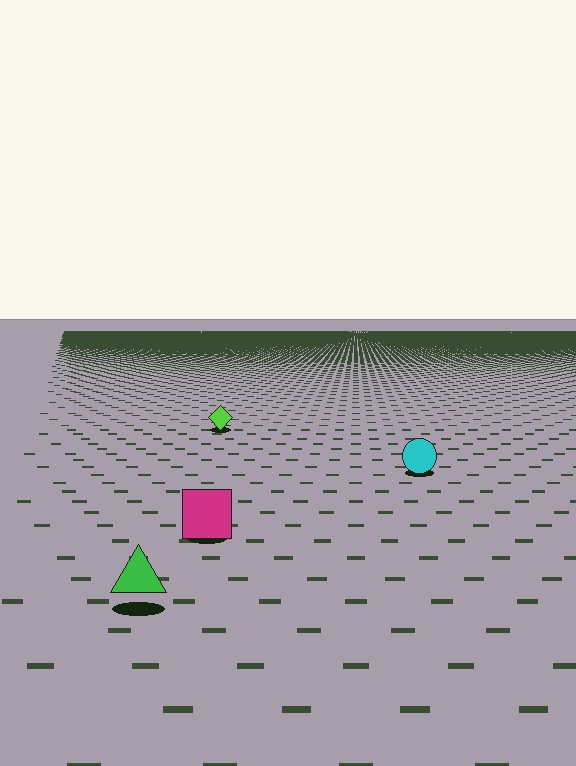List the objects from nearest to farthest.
From nearest to farthest: the green triangle, the magenta square, the cyan circle, the lime diamond.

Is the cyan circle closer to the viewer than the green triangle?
No. The green triangle is closer — you can tell from the texture gradient: the ground texture is coarser near it.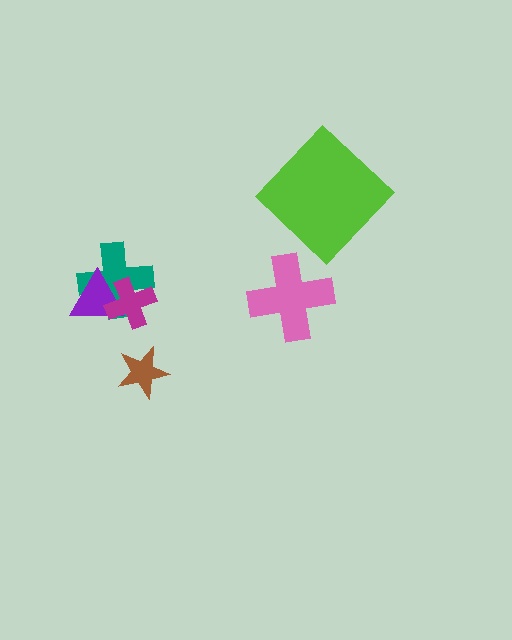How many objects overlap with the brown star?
0 objects overlap with the brown star.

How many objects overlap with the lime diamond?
0 objects overlap with the lime diamond.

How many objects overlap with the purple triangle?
2 objects overlap with the purple triangle.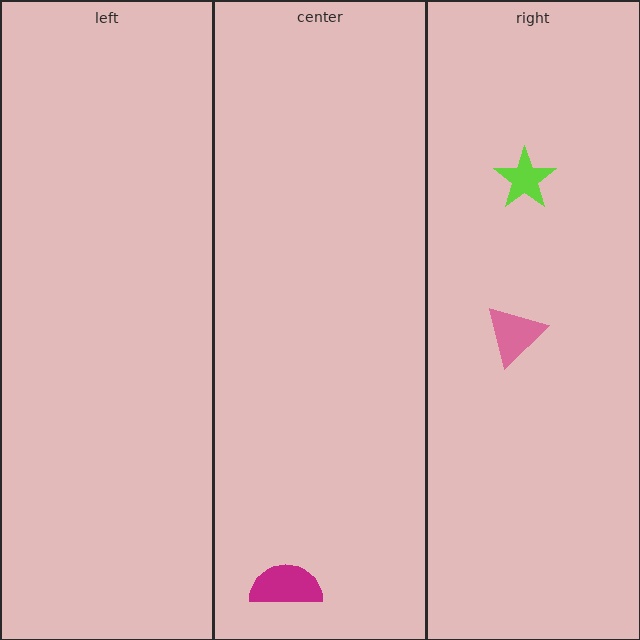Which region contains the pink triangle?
The right region.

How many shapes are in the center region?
1.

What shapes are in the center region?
The magenta semicircle.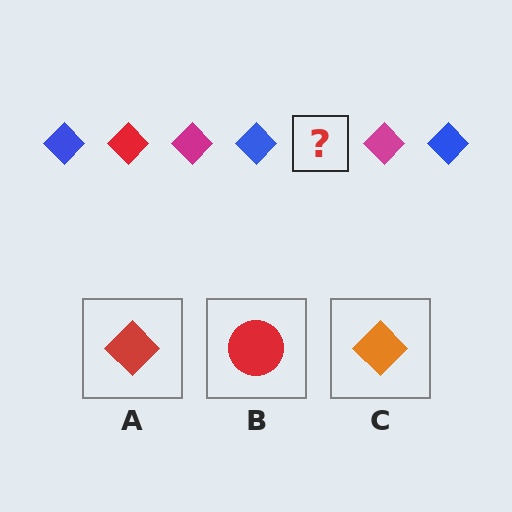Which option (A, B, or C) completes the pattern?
A.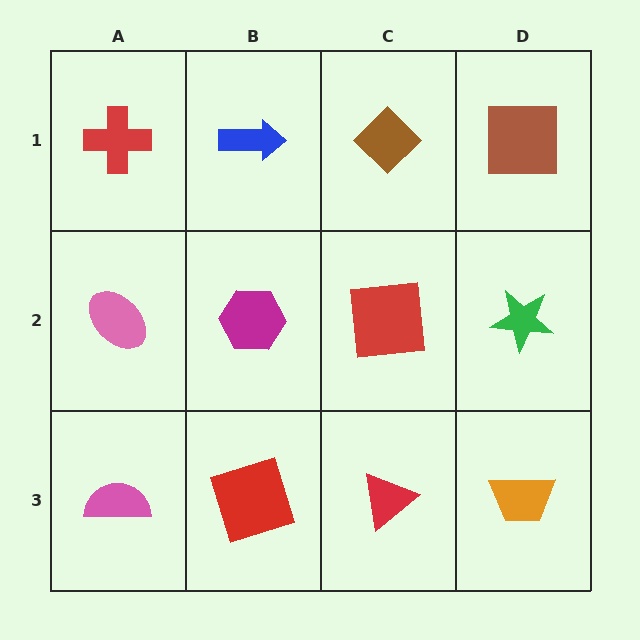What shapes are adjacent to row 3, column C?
A red square (row 2, column C), a red square (row 3, column B), an orange trapezoid (row 3, column D).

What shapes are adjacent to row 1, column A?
A pink ellipse (row 2, column A), a blue arrow (row 1, column B).